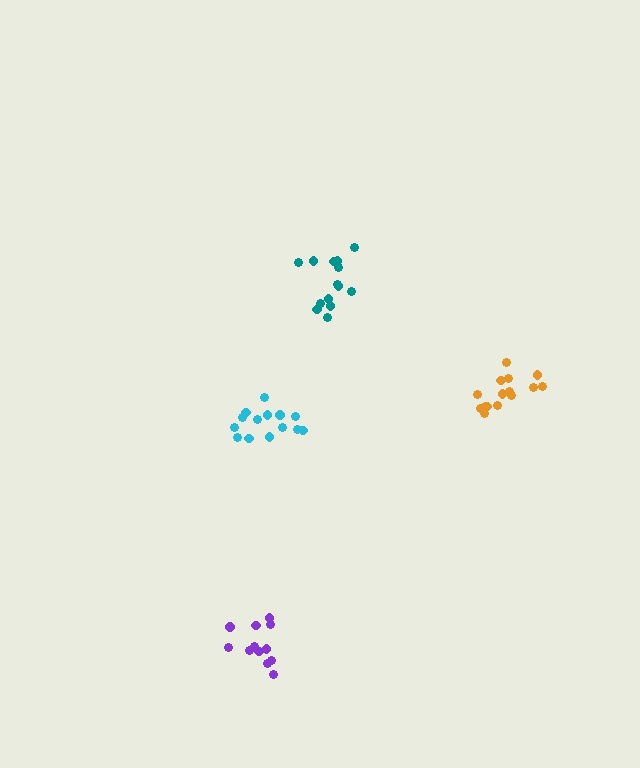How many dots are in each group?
Group 1: 14 dots, Group 2: 15 dots, Group 3: 14 dots, Group 4: 12 dots (55 total).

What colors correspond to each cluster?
The clusters are colored: teal, orange, cyan, purple.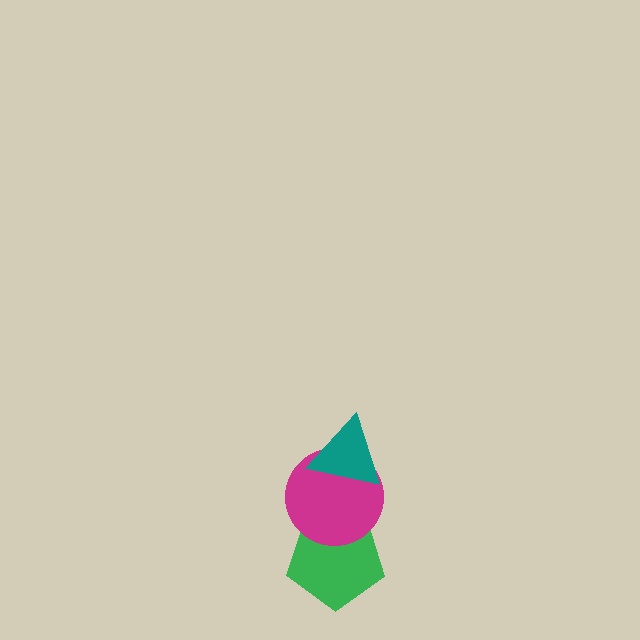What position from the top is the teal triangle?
The teal triangle is 1st from the top.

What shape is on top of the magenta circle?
The teal triangle is on top of the magenta circle.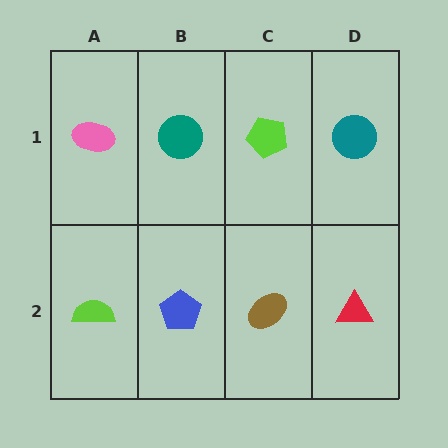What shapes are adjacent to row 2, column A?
A pink ellipse (row 1, column A), a blue pentagon (row 2, column B).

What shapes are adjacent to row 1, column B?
A blue pentagon (row 2, column B), a pink ellipse (row 1, column A), a lime pentagon (row 1, column C).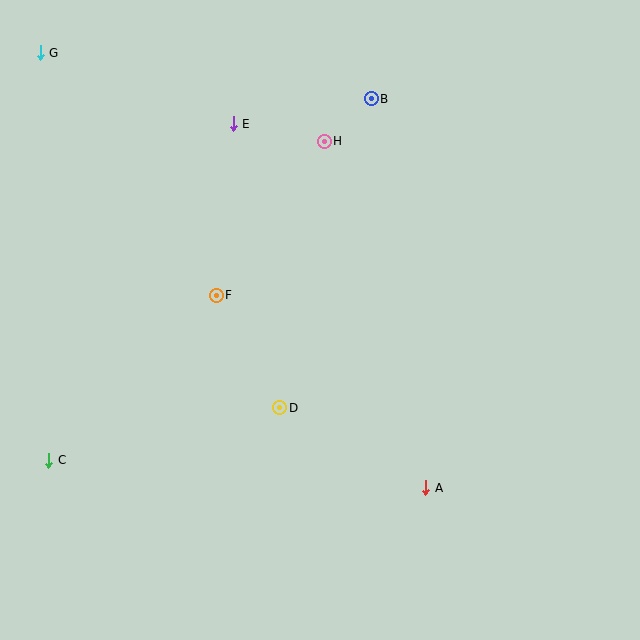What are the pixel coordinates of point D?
Point D is at (280, 408).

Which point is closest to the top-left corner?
Point G is closest to the top-left corner.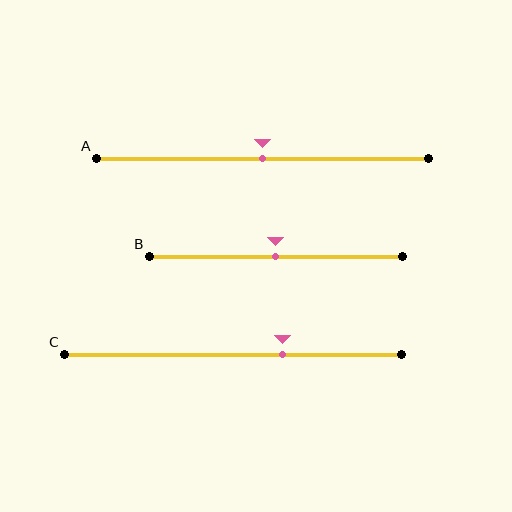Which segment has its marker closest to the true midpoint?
Segment A has its marker closest to the true midpoint.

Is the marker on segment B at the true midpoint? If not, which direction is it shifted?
Yes, the marker on segment B is at the true midpoint.